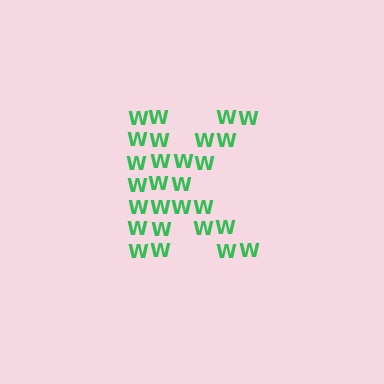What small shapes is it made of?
It is made of small letter W's.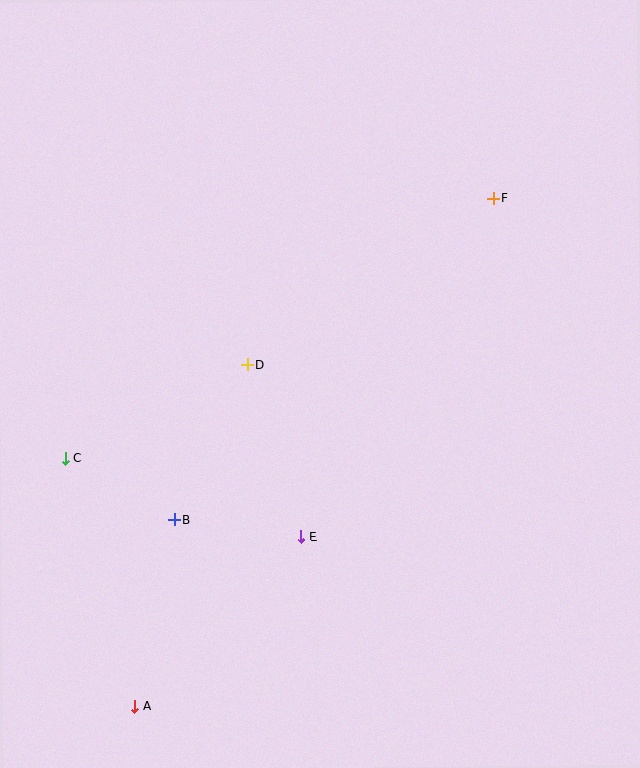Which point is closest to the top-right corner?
Point F is closest to the top-right corner.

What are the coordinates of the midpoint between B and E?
The midpoint between B and E is at (238, 529).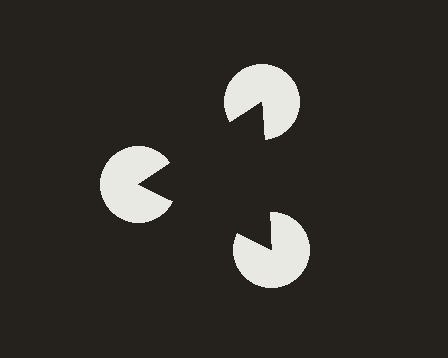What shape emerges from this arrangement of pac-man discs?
An illusory triangle — its edges are inferred from the aligned wedge cuts in the pac-man discs, not physically drawn.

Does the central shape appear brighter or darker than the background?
It typically appears slightly darker than the background, even though no actual brightness change is drawn.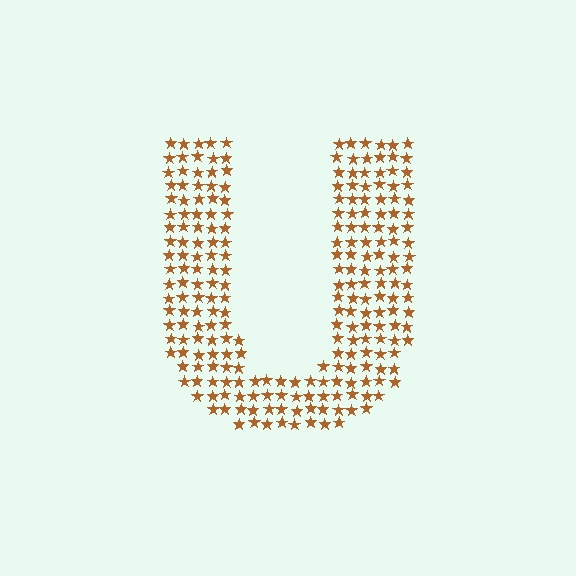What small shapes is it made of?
It is made of small stars.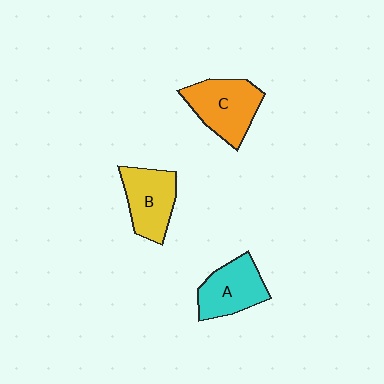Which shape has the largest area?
Shape C (orange).